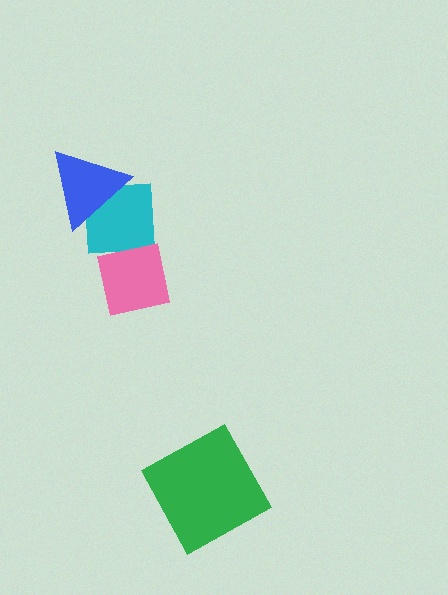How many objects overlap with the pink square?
1 object overlaps with the pink square.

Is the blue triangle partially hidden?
No, no other shape covers it.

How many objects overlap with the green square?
0 objects overlap with the green square.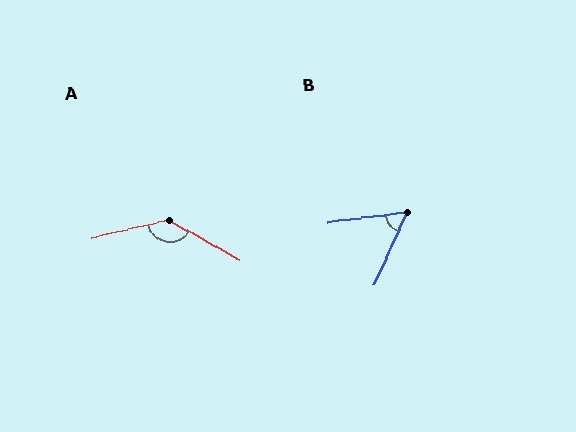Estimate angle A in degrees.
Approximately 137 degrees.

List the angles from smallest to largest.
B (58°), A (137°).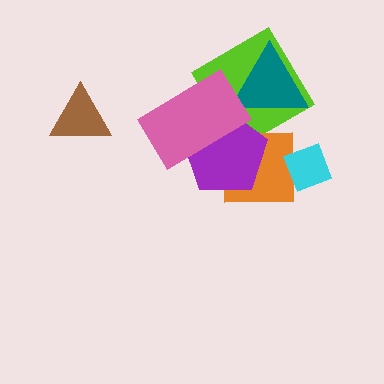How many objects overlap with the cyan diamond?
1 object overlaps with the cyan diamond.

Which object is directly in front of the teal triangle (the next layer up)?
The orange square is directly in front of the teal triangle.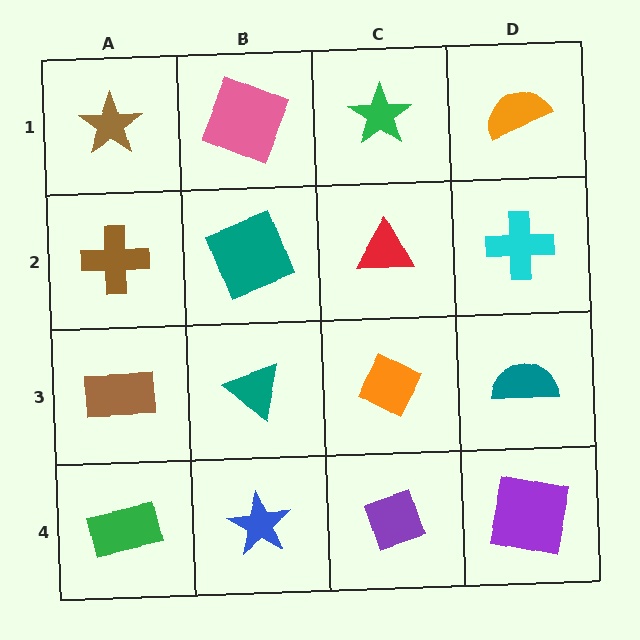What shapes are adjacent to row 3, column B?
A teal square (row 2, column B), a blue star (row 4, column B), a brown rectangle (row 3, column A), an orange diamond (row 3, column C).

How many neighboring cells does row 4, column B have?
3.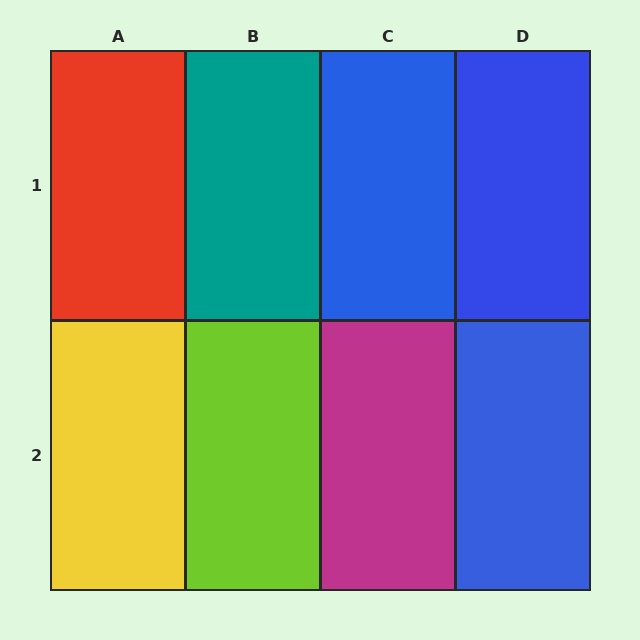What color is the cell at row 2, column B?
Lime.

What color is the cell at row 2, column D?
Blue.